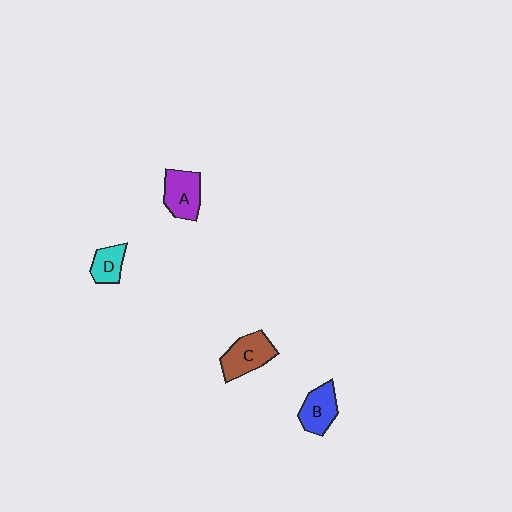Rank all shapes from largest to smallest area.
From largest to smallest: C (brown), A (purple), B (blue), D (cyan).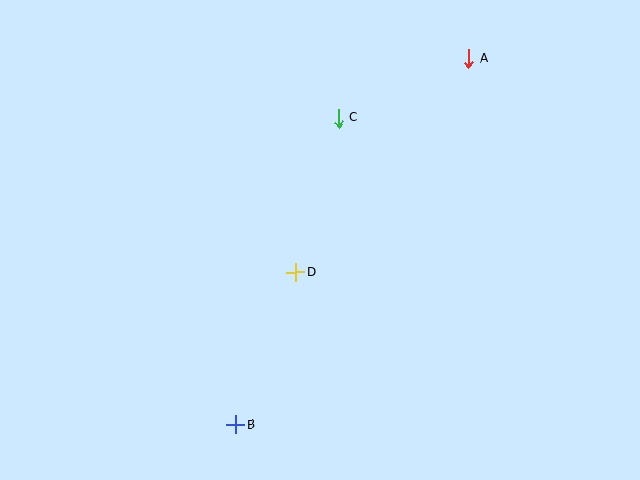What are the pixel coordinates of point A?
Point A is at (469, 59).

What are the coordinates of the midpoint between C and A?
The midpoint between C and A is at (404, 88).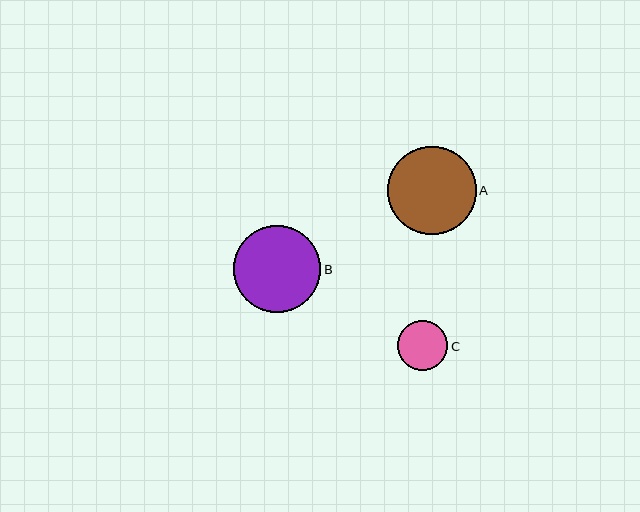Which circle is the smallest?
Circle C is the smallest with a size of approximately 50 pixels.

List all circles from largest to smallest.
From largest to smallest: A, B, C.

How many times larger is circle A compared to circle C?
Circle A is approximately 1.8 times the size of circle C.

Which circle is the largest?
Circle A is the largest with a size of approximately 88 pixels.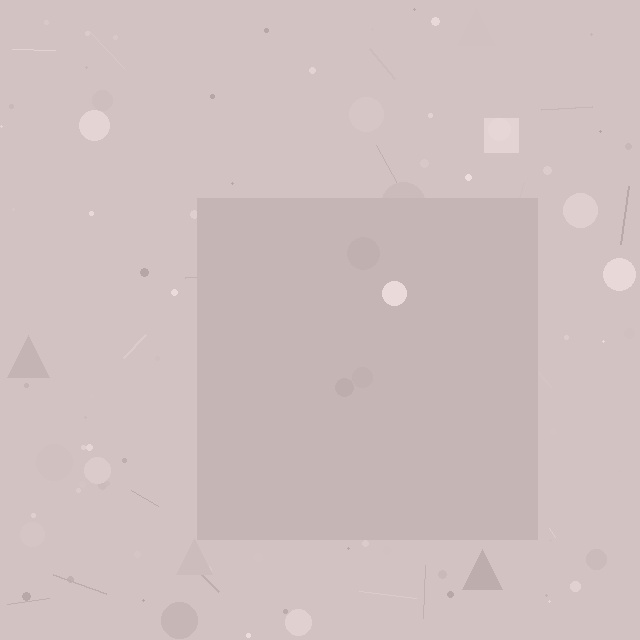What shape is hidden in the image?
A square is hidden in the image.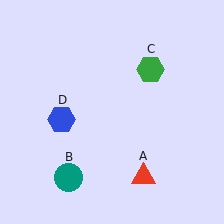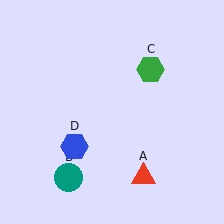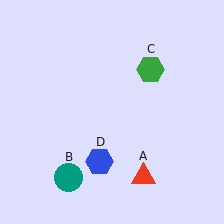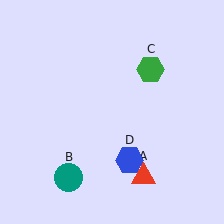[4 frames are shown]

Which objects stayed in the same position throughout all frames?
Red triangle (object A) and teal circle (object B) and green hexagon (object C) remained stationary.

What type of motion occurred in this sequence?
The blue hexagon (object D) rotated counterclockwise around the center of the scene.